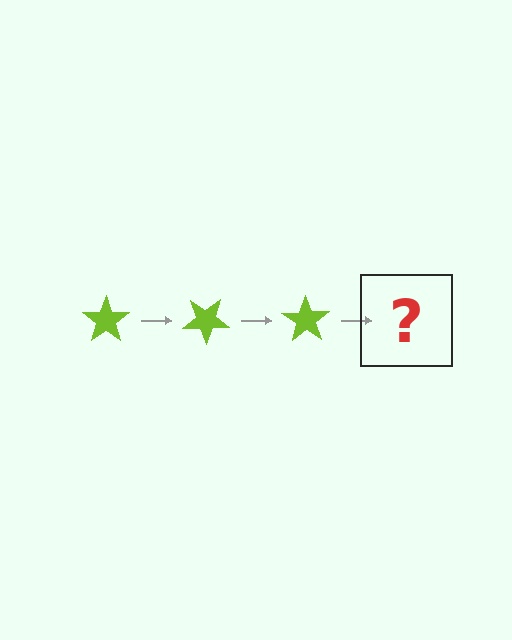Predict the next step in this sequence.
The next step is a lime star rotated 105 degrees.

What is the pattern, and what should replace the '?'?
The pattern is that the star rotates 35 degrees each step. The '?' should be a lime star rotated 105 degrees.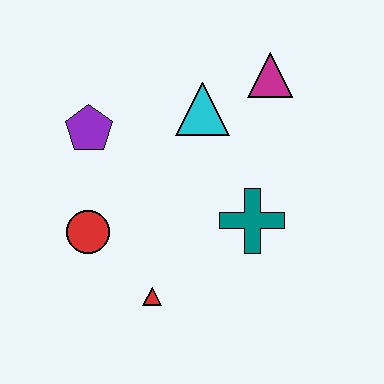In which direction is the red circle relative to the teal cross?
The red circle is to the left of the teal cross.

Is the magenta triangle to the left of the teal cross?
No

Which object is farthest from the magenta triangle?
The red triangle is farthest from the magenta triangle.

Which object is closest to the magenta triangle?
The cyan triangle is closest to the magenta triangle.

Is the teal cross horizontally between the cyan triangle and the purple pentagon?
No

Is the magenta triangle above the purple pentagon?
Yes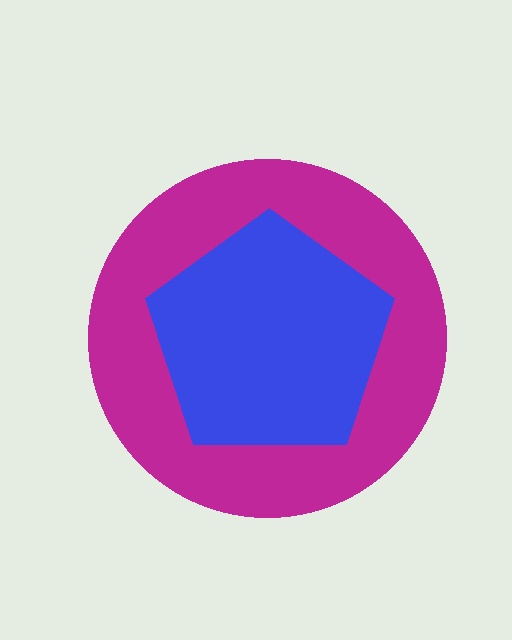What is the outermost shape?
The magenta circle.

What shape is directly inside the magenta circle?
The blue pentagon.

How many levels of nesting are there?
2.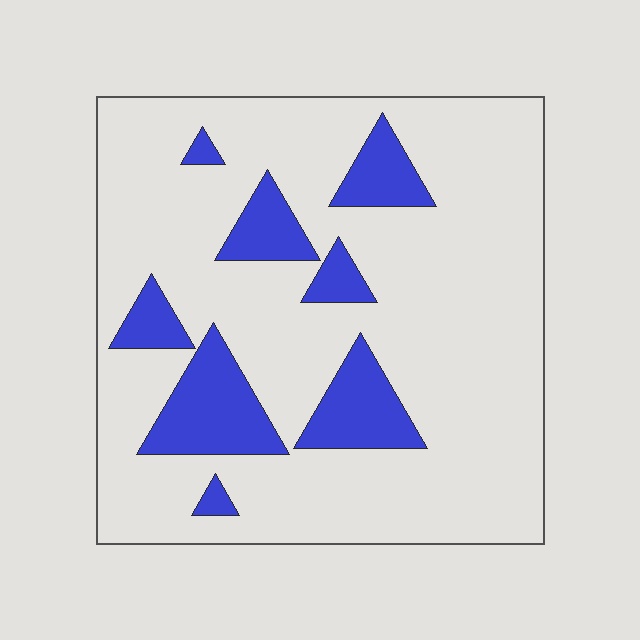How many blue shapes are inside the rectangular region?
8.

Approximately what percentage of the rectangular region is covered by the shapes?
Approximately 20%.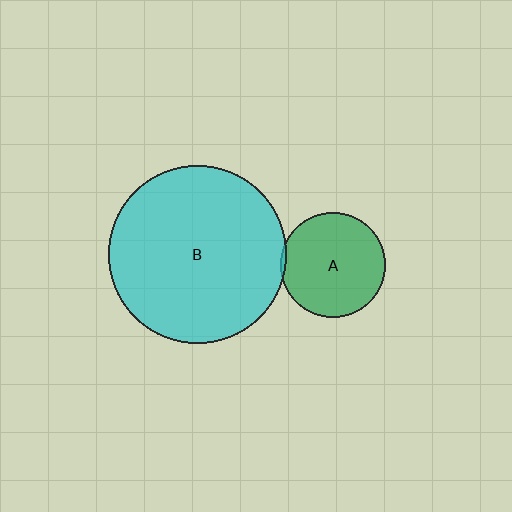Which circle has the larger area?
Circle B (cyan).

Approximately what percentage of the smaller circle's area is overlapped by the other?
Approximately 5%.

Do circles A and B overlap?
Yes.